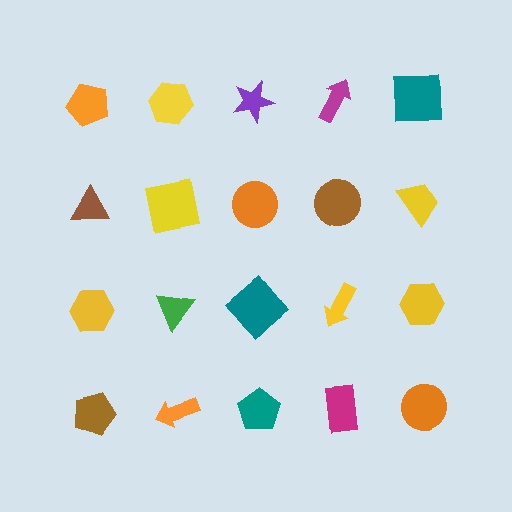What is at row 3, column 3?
A teal diamond.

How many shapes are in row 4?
5 shapes.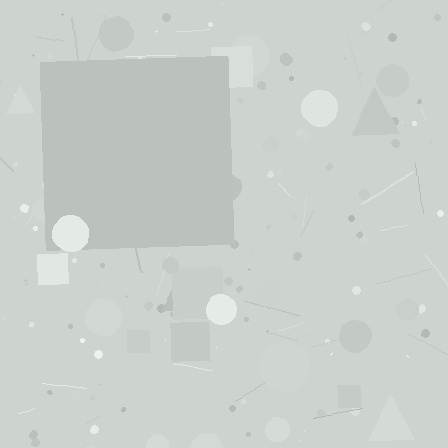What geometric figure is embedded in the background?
A square is embedded in the background.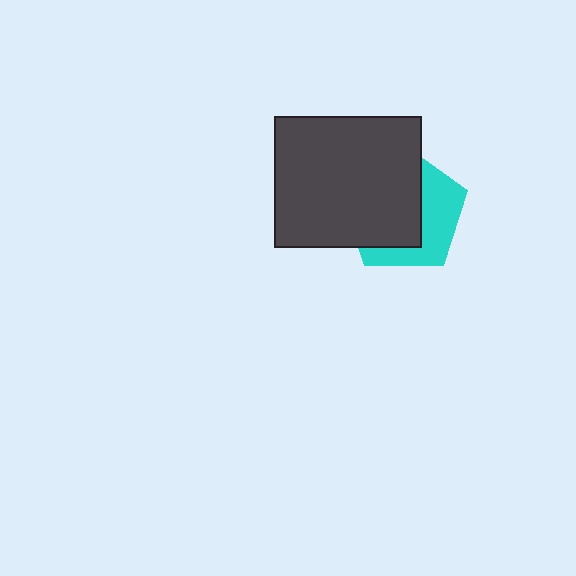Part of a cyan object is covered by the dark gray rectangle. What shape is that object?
It is a pentagon.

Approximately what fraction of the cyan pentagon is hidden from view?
Roughly 59% of the cyan pentagon is hidden behind the dark gray rectangle.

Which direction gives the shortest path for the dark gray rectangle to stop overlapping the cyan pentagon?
Moving left gives the shortest separation.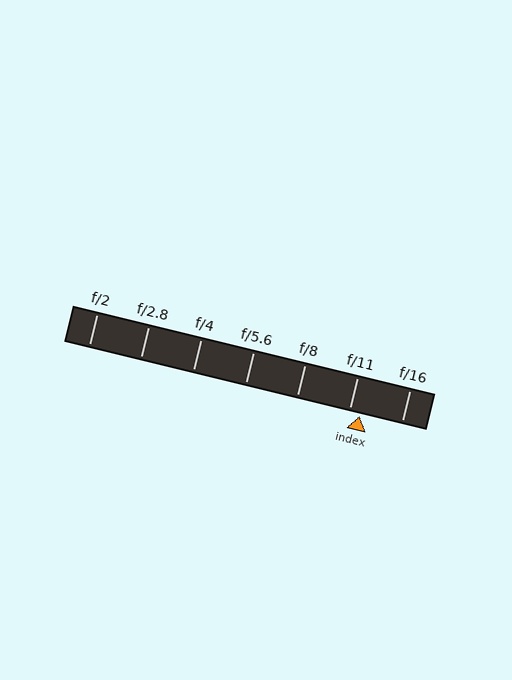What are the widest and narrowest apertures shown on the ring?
The widest aperture shown is f/2 and the narrowest is f/16.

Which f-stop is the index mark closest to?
The index mark is closest to f/11.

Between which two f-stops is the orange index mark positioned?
The index mark is between f/11 and f/16.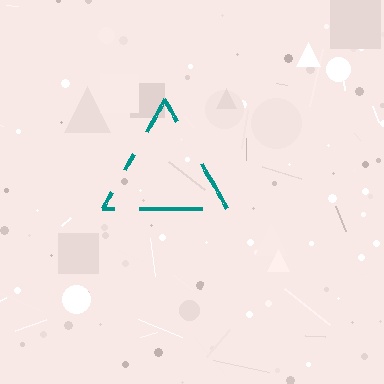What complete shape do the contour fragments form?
The contour fragments form a triangle.